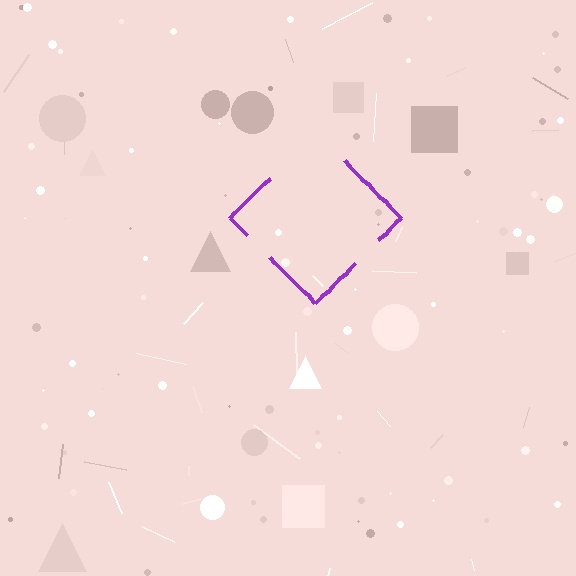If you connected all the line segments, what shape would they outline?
They would outline a diamond.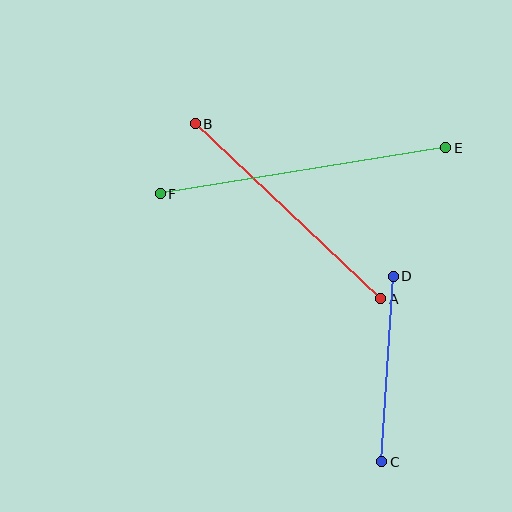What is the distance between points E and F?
The distance is approximately 289 pixels.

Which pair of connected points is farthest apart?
Points E and F are farthest apart.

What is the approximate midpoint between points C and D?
The midpoint is at approximately (388, 369) pixels.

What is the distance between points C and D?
The distance is approximately 186 pixels.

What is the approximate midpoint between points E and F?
The midpoint is at approximately (303, 171) pixels.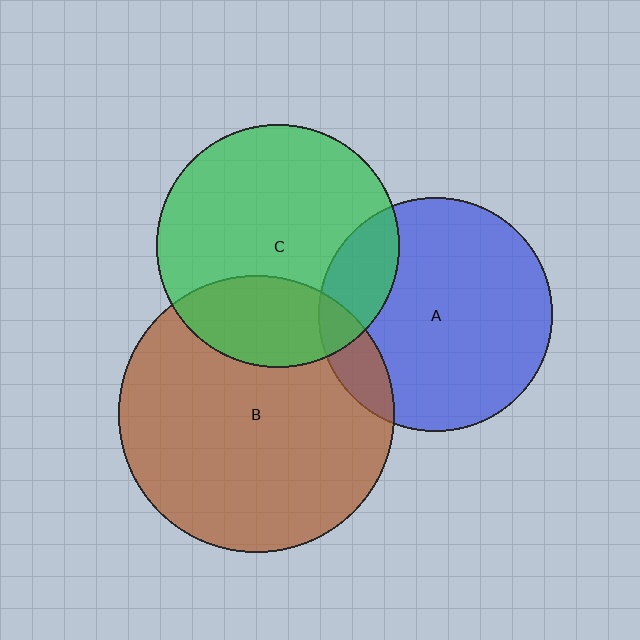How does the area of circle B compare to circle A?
Approximately 1.4 times.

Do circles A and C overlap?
Yes.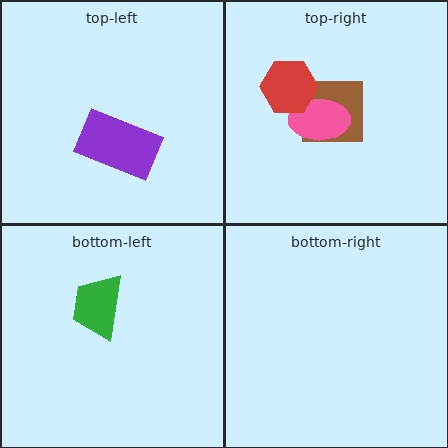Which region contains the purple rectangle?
The top-left region.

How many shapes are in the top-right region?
3.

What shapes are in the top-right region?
The brown square, the pink ellipse, the red hexagon.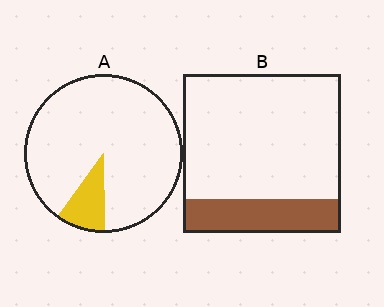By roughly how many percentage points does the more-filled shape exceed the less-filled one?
By roughly 10 percentage points (B over A).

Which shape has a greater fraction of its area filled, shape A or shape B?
Shape B.